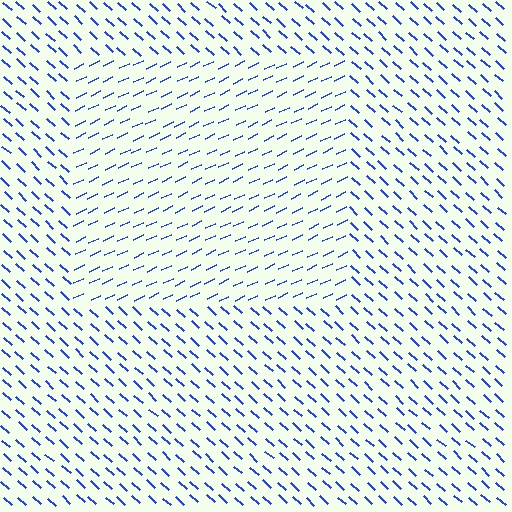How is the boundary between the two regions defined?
The boundary is defined purely by a change in line orientation (approximately 67 degrees difference). All lines are the same color and thickness.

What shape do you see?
I see a rectangle.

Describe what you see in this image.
The image is filled with small blue line segments. A rectangle region in the image has lines oriented differently from the surrounding lines, creating a visible texture boundary.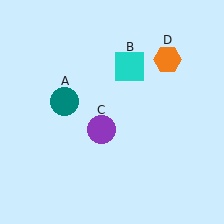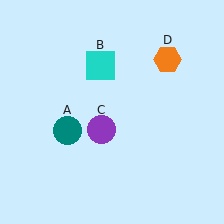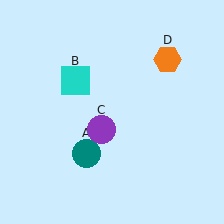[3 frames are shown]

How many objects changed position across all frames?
2 objects changed position: teal circle (object A), cyan square (object B).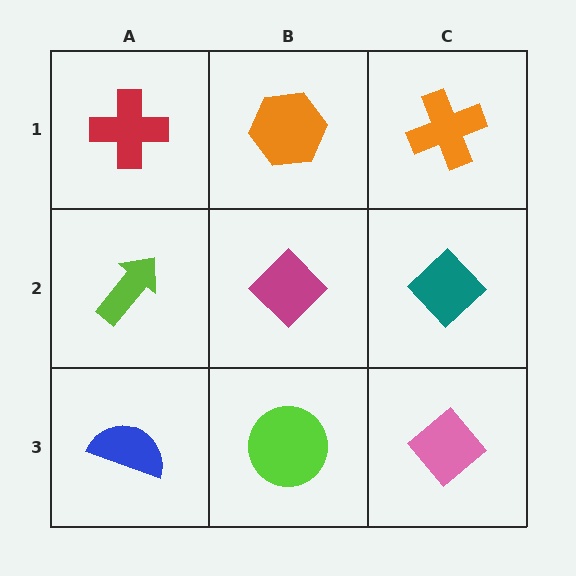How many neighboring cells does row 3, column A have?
2.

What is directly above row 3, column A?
A lime arrow.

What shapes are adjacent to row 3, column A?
A lime arrow (row 2, column A), a lime circle (row 3, column B).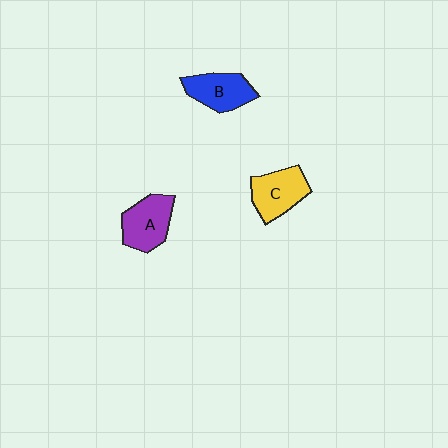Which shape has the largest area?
Shape A (purple).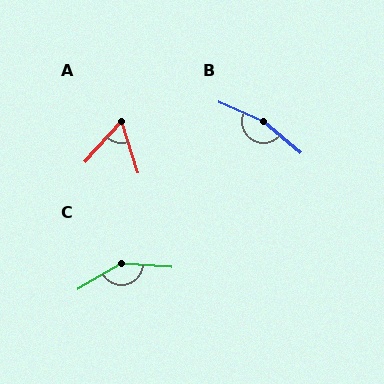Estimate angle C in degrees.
Approximately 146 degrees.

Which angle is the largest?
B, at approximately 163 degrees.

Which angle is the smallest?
A, at approximately 60 degrees.